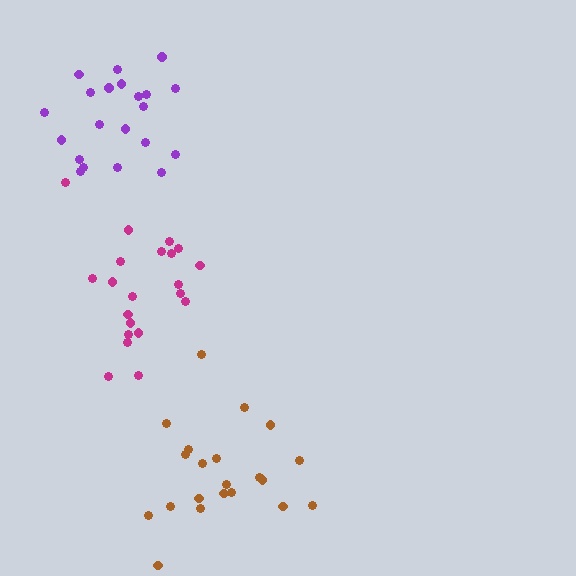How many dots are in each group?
Group 1: 21 dots, Group 2: 21 dots, Group 3: 21 dots (63 total).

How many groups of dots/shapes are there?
There are 3 groups.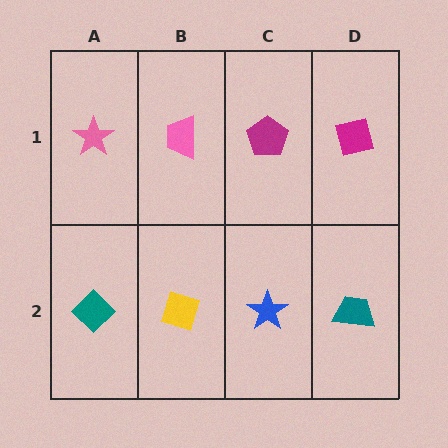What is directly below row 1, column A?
A teal diamond.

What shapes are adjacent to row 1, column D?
A teal trapezoid (row 2, column D), a magenta pentagon (row 1, column C).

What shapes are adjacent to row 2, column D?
A magenta square (row 1, column D), a blue star (row 2, column C).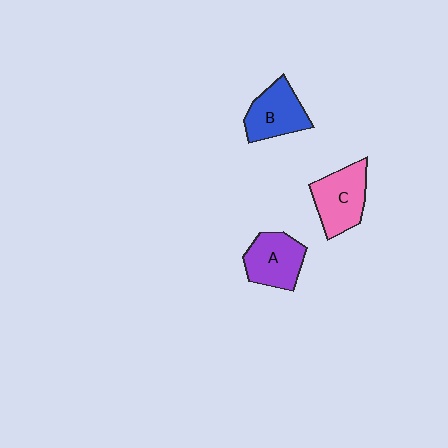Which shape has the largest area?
Shape C (pink).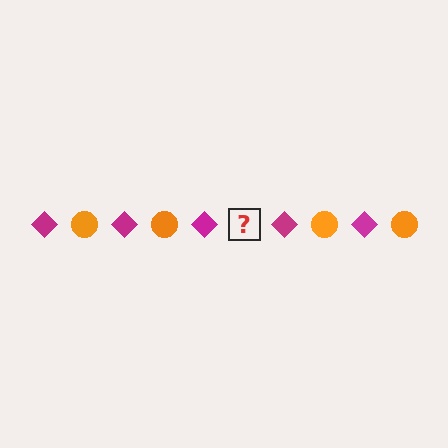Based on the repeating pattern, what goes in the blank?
The blank should be an orange circle.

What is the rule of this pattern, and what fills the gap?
The rule is that the pattern alternates between magenta diamond and orange circle. The gap should be filled with an orange circle.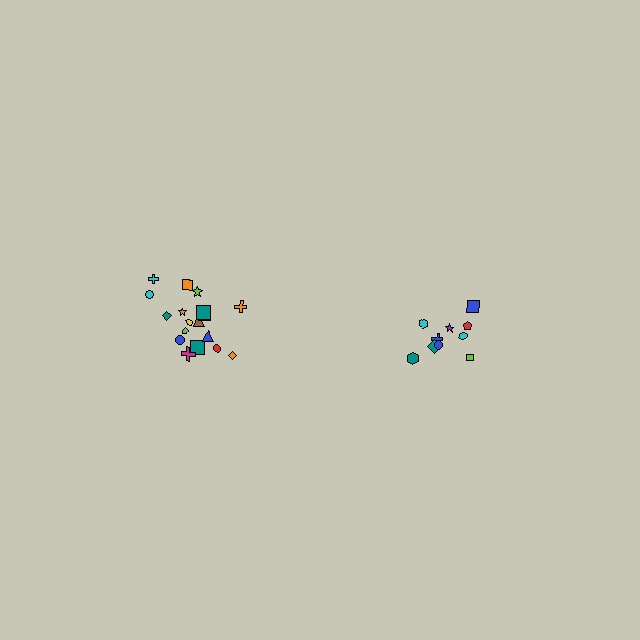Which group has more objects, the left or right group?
The left group.